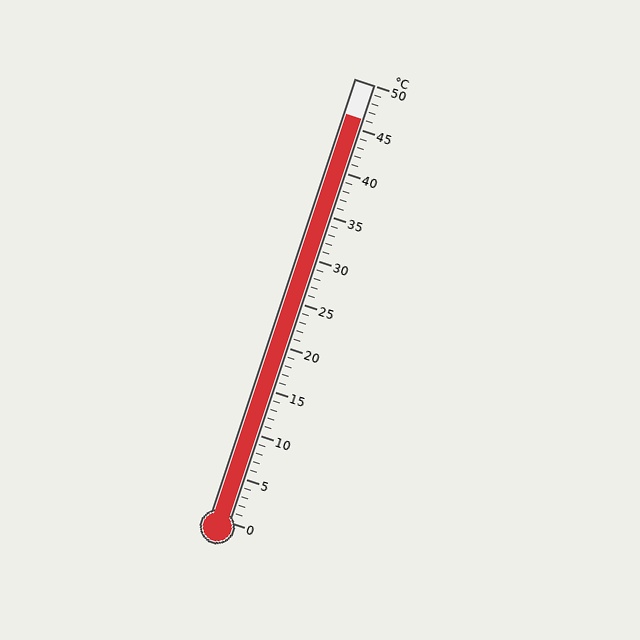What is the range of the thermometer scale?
The thermometer scale ranges from 0°C to 50°C.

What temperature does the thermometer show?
The thermometer shows approximately 46°C.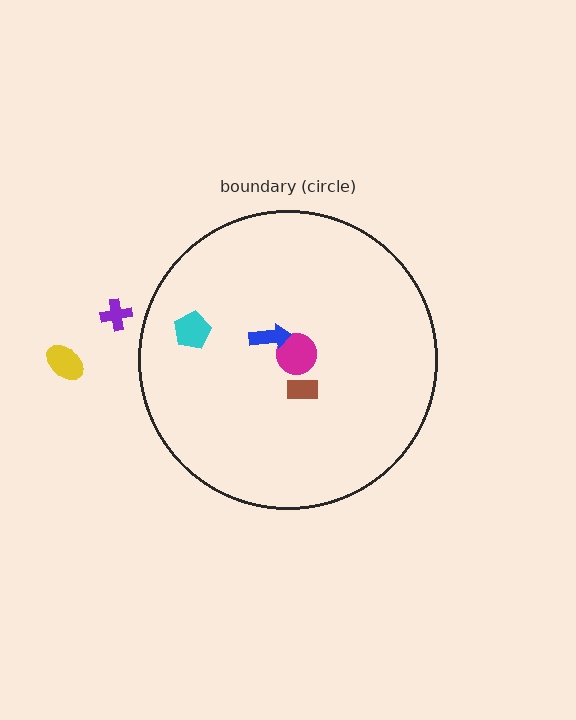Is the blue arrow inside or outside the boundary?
Inside.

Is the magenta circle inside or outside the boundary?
Inside.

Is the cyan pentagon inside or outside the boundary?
Inside.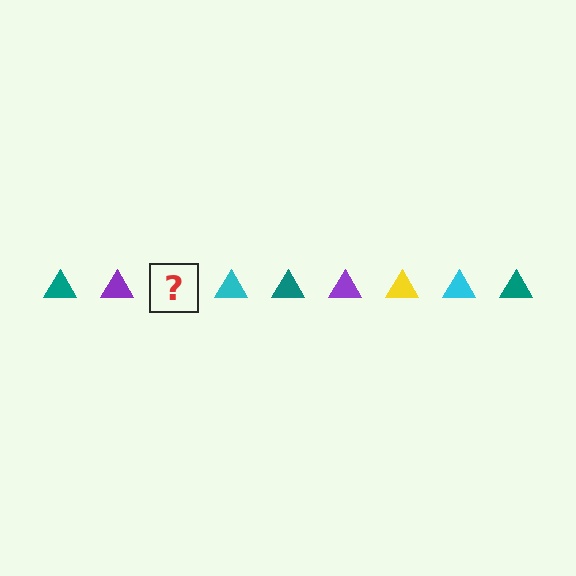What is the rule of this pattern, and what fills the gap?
The rule is that the pattern cycles through teal, purple, yellow, cyan triangles. The gap should be filled with a yellow triangle.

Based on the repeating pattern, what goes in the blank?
The blank should be a yellow triangle.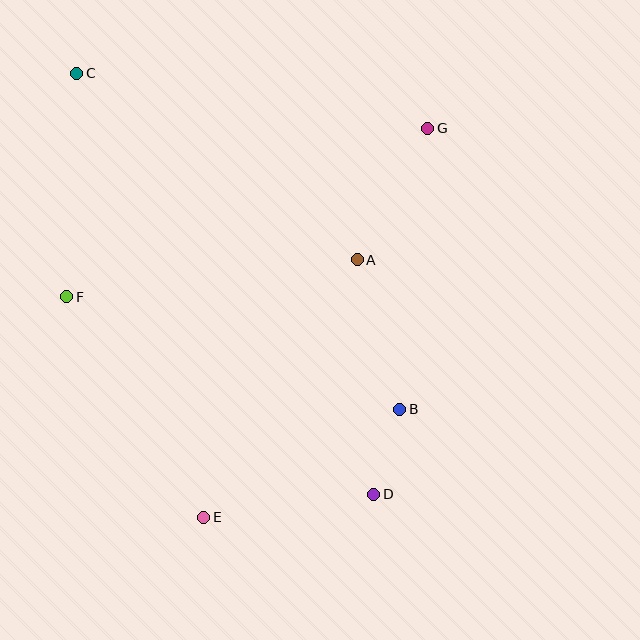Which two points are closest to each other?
Points B and D are closest to each other.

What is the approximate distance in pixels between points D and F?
The distance between D and F is approximately 365 pixels.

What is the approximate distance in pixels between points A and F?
The distance between A and F is approximately 293 pixels.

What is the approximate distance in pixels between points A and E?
The distance between A and E is approximately 300 pixels.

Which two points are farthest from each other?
Points C and D are farthest from each other.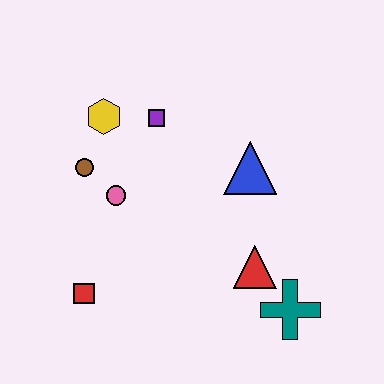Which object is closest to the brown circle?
The pink circle is closest to the brown circle.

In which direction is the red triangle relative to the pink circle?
The red triangle is to the right of the pink circle.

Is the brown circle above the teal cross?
Yes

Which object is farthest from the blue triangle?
The red square is farthest from the blue triangle.